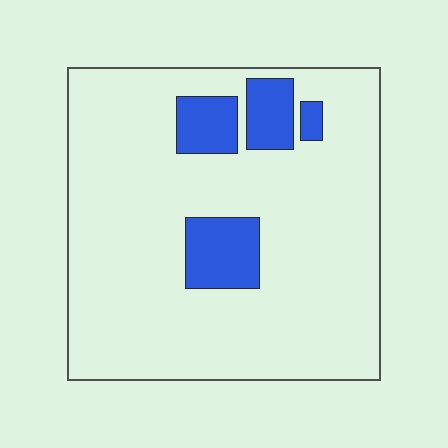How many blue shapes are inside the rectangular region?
4.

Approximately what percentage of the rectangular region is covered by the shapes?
Approximately 15%.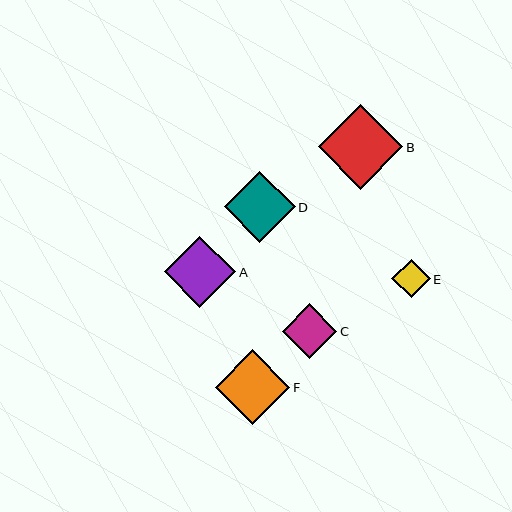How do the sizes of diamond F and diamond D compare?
Diamond F and diamond D are approximately the same size.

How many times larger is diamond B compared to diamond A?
Diamond B is approximately 1.2 times the size of diamond A.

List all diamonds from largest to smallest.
From largest to smallest: B, F, A, D, C, E.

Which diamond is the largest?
Diamond B is the largest with a size of approximately 84 pixels.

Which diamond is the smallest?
Diamond E is the smallest with a size of approximately 39 pixels.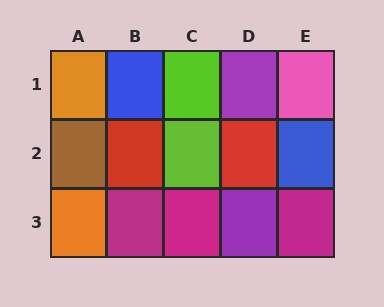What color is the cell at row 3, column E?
Magenta.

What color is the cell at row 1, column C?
Lime.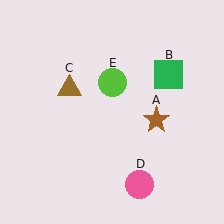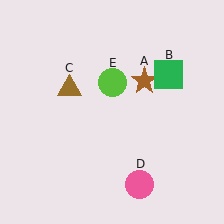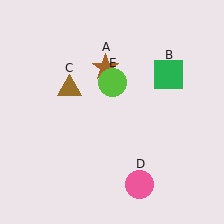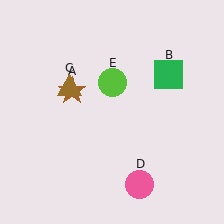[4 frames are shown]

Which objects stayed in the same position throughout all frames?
Green square (object B) and brown triangle (object C) and pink circle (object D) and lime circle (object E) remained stationary.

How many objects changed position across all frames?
1 object changed position: brown star (object A).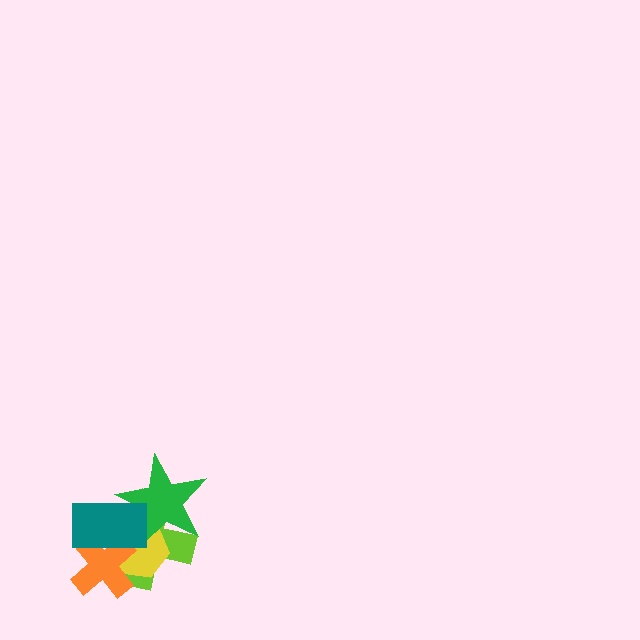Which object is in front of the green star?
The teal rectangle is in front of the green star.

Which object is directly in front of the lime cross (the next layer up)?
The yellow hexagon is directly in front of the lime cross.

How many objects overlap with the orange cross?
3 objects overlap with the orange cross.